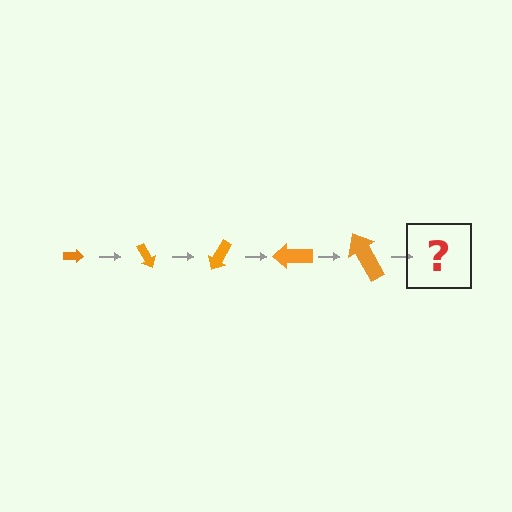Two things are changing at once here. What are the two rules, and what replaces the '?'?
The two rules are that the arrow grows larger each step and it rotates 60 degrees each step. The '?' should be an arrow, larger than the previous one and rotated 300 degrees from the start.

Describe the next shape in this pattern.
It should be an arrow, larger than the previous one and rotated 300 degrees from the start.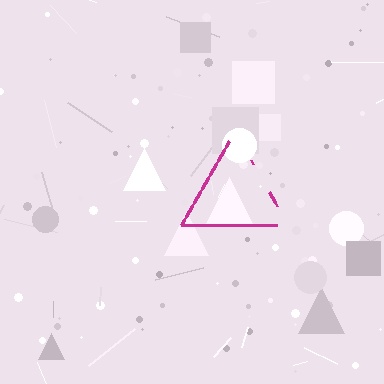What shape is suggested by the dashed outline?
The dashed outline suggests a triangle.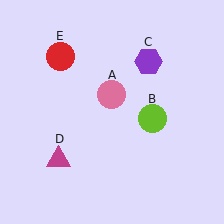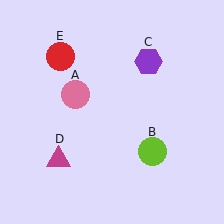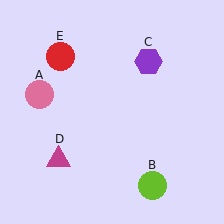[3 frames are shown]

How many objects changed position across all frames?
2 objects changed position: pink circle (object A), lime circle (object B).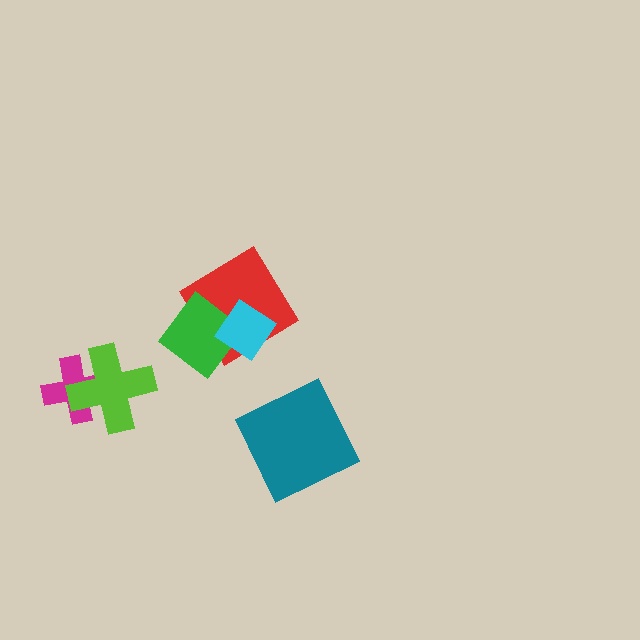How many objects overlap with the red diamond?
2 objects overlap with the red diamond.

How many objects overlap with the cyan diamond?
2 objects overlap with the cyan diamond.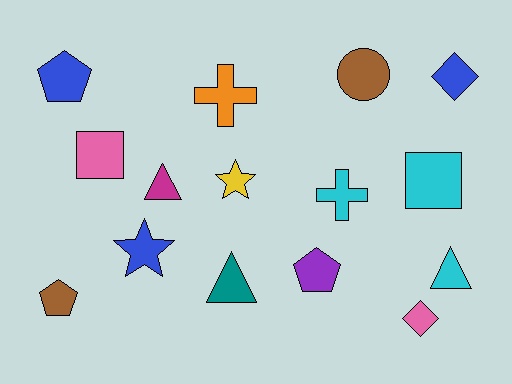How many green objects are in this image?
There are no green objects.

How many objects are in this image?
There are 15 objects.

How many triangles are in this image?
There are 3 triangles.